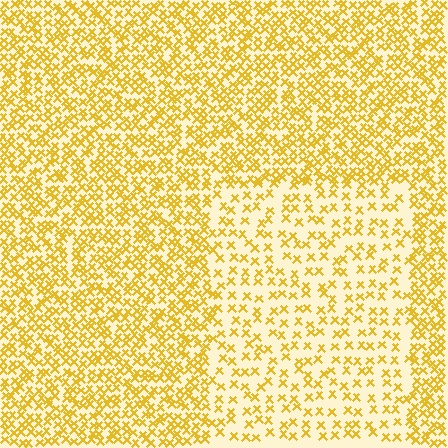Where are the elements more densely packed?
The elements are more densely packed outside the rectangle boundary.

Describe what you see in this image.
The image contains small yellow elements arranged at two different densities. A rectangle-shaped region is visible where the elements are less densely packed than the surrounding area.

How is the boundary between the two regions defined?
The boundary is defined by a change in element density (approximately 2.1x ratio). All elements are the same color, size, and shape.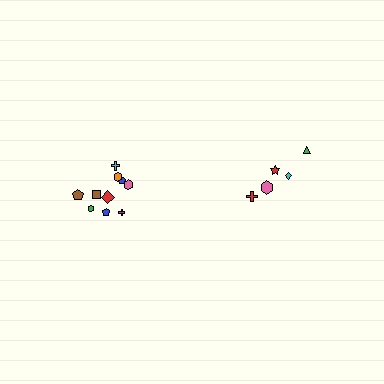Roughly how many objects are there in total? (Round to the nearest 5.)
Roughly 15 objects in total.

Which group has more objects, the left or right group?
The left group.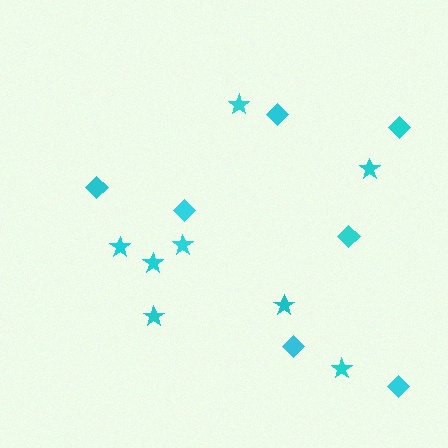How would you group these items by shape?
There are 2 groups: one group of diamonds (7) and one group of stars (8).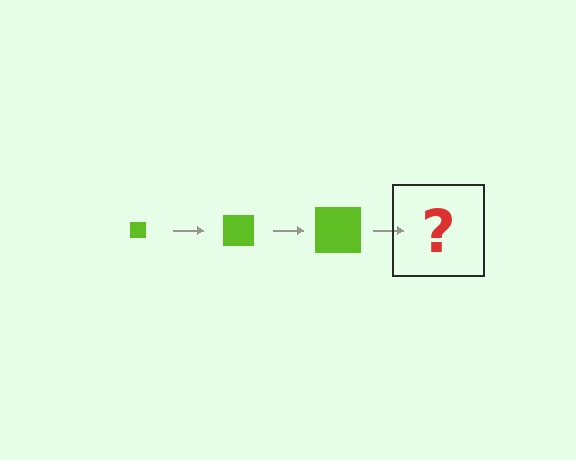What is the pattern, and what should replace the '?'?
The pattern is that the square gets progressively larger each step. The '?' should be a lime square, larger than the previous one.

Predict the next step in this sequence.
The next step is a lime square, larger than the previous one.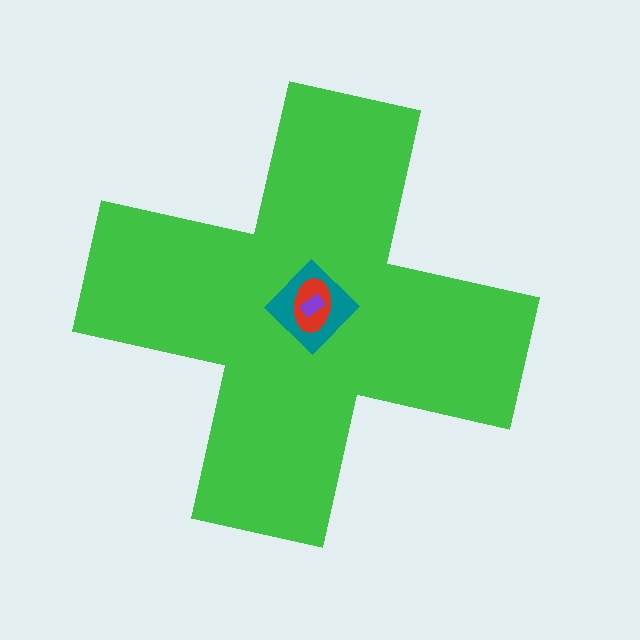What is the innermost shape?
The purple rectangle.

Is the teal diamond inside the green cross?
Yes.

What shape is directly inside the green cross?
The teal diamond.